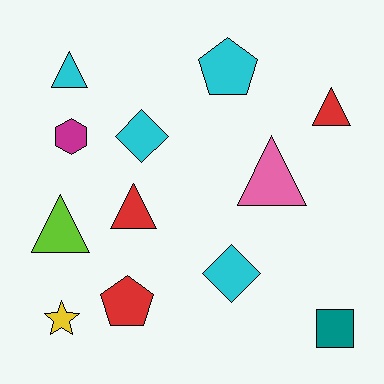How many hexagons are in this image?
There is 1 hexagon.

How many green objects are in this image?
There are no green objects.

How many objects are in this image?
There are 12 objects.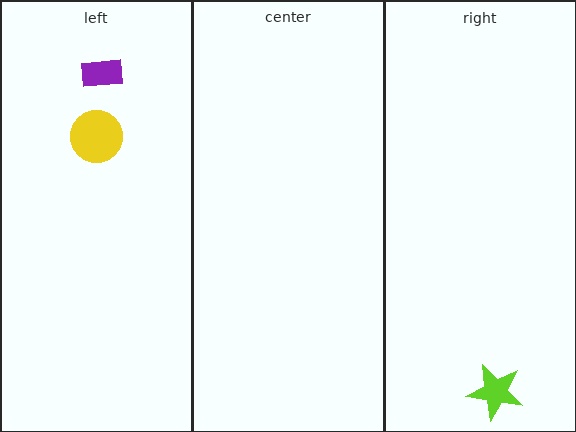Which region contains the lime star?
The right region.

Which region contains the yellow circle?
The left region.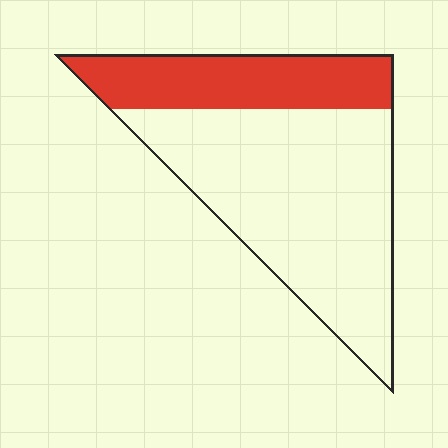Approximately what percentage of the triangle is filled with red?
Approximately 30%.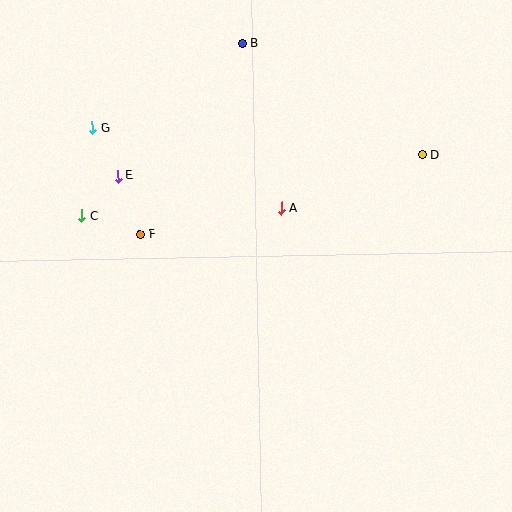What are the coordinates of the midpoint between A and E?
The midpoint between A and E is at (200, 192).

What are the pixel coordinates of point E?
Point E is at (118, 176).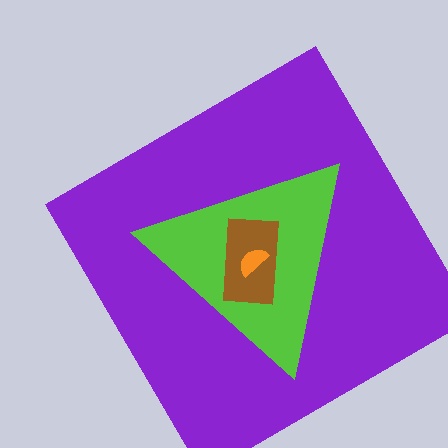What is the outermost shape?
The purple diamond.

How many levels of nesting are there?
4.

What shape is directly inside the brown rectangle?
The orange semicircle.